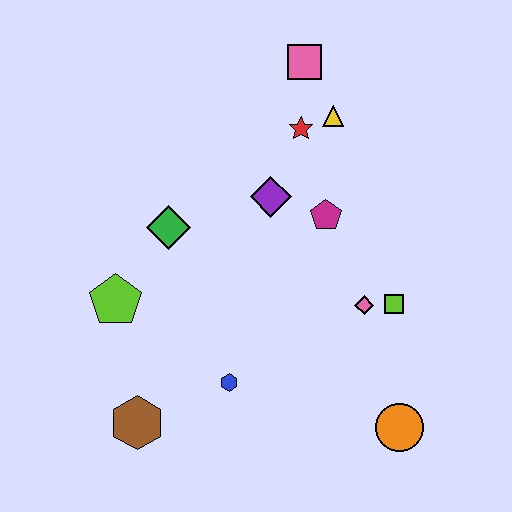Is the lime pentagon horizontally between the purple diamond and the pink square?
No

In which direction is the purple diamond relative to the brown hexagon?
The purple diamond is above the brown hexagon.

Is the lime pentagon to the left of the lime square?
Yes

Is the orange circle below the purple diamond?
Yes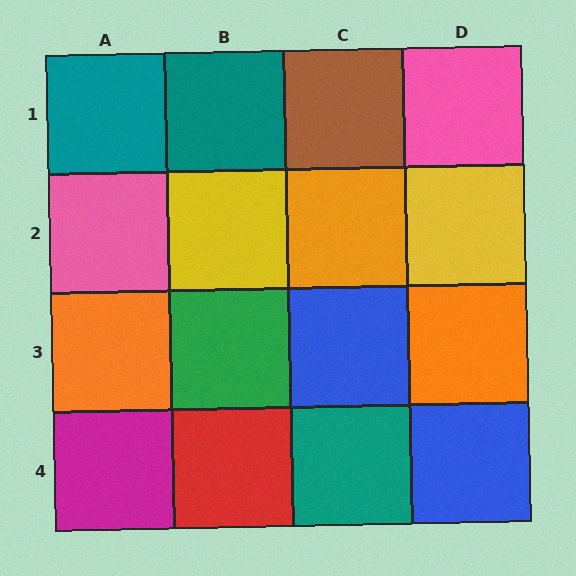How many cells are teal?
3 cells are teal.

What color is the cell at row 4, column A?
Magenta.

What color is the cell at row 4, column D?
Blue.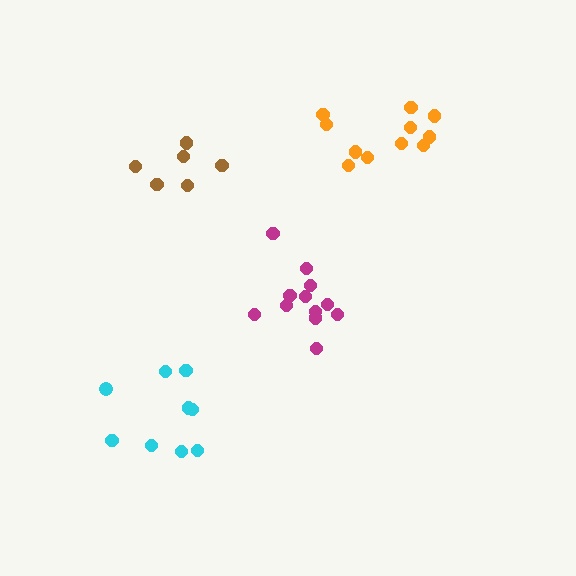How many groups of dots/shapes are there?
There are 4 groups.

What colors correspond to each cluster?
The clusters are colored: brown, cyan, magenta, orange.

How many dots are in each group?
Group 1: 6 dots, Group 2: 9 dots, Group 3: 12 dots, Group 4: 11 dots (38 total).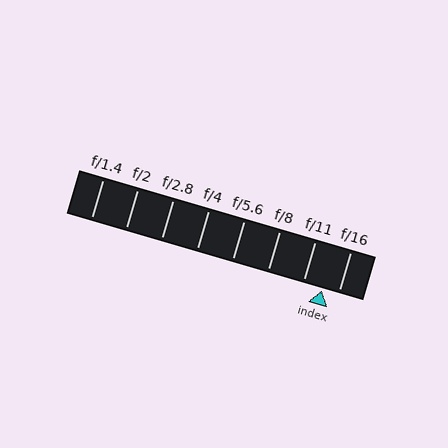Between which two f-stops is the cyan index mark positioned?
The index mark is between f/11 and f/16.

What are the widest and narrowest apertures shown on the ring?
The widest aperture shown is f/1.4 and the narrowest is f/16.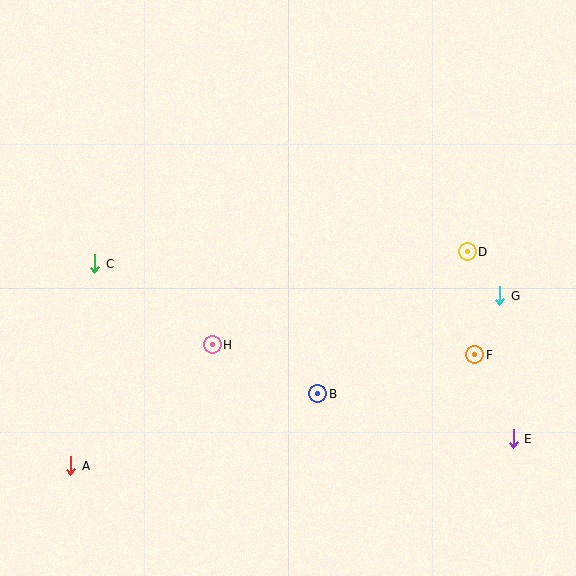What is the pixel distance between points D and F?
The distance between D and F is 103 pixels.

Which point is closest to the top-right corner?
Point D is closest to the top-right corner.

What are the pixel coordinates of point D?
Point D is at (467, 252).